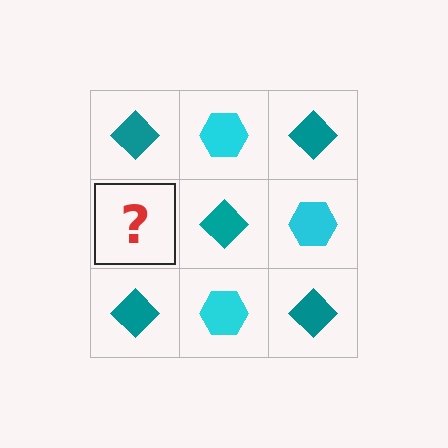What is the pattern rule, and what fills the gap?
The rule is that it alternates teal diamond and cyan hexagon in a checkerboard pattern. The gap should be filled with a cyan hexagon.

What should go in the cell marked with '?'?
The missing cell should contain a cyan hexagon.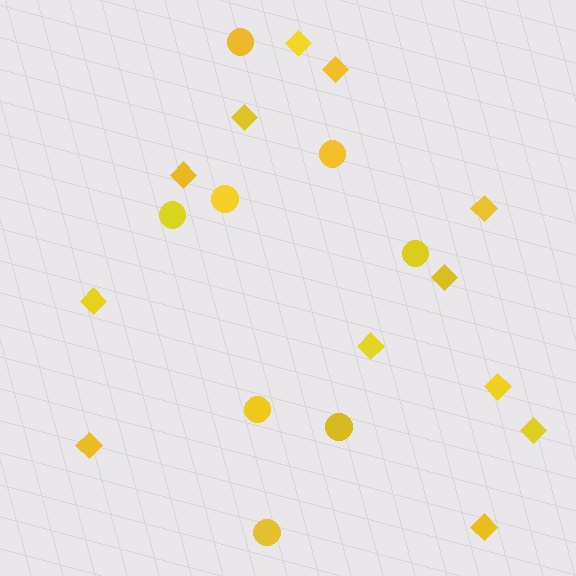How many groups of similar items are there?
There are 2 groups: one group of circles (8) and one group of diamonds (12).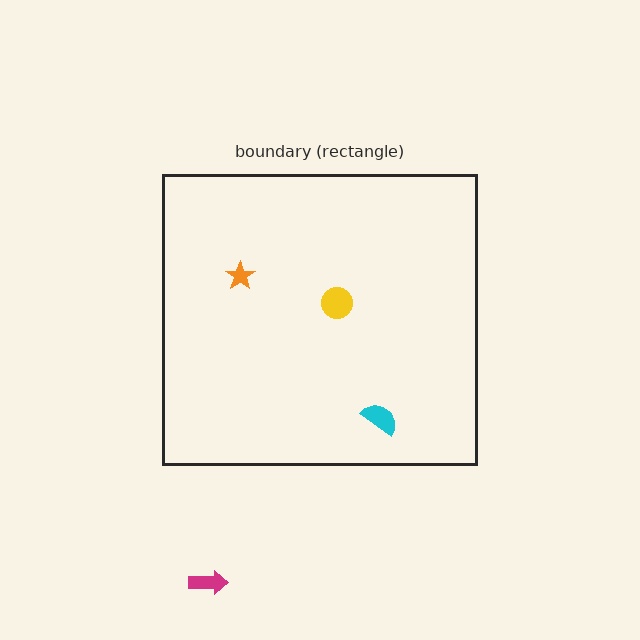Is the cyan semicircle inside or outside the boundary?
Inside.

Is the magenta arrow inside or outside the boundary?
Outside.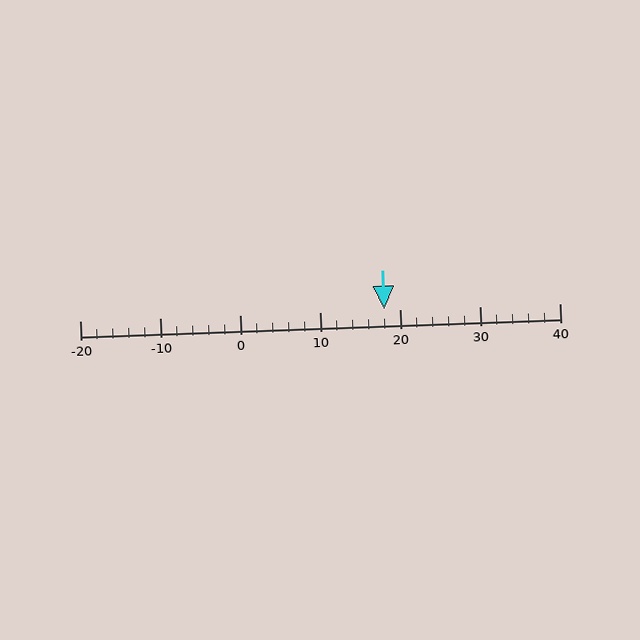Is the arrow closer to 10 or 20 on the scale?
The arrow is closer to 20.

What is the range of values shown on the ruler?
The ruler shows values from -20 to 40.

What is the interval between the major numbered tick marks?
The major tick marks are spaced 10 units apart.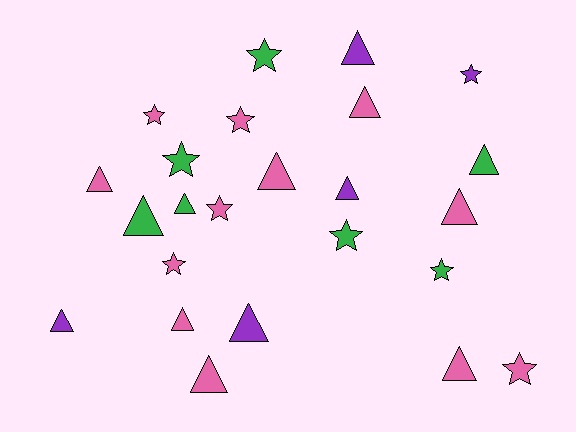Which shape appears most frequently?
Triangle, with 14 objects.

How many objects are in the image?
There are 24 objects.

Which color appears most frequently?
Pink, with 12 objects.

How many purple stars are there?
There is 1 purple star.